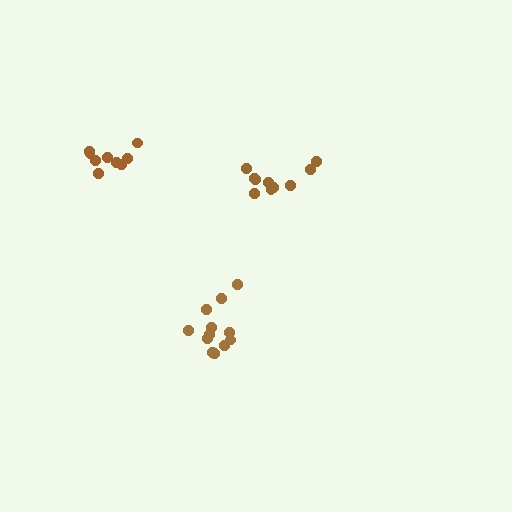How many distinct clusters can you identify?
There are 3 distinct clusters.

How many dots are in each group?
Group 1: 10 dots, Group 2: 9 dots, Group 3: 12 dots (31 total).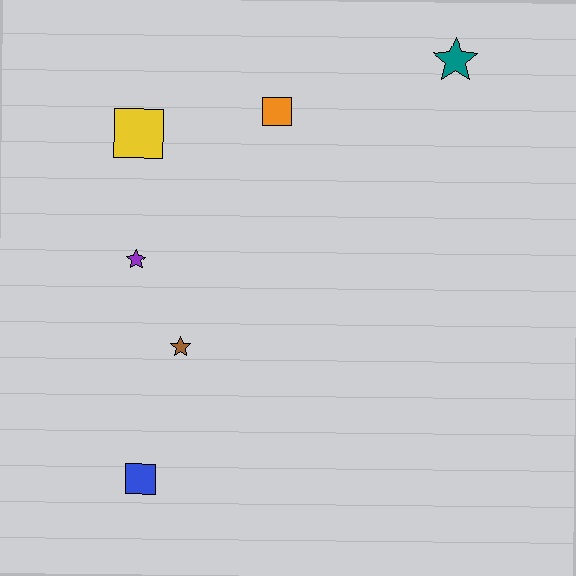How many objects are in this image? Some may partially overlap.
There are 6 objects.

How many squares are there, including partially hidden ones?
There are 3 squares.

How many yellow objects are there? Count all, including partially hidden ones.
There is 1 yellow object.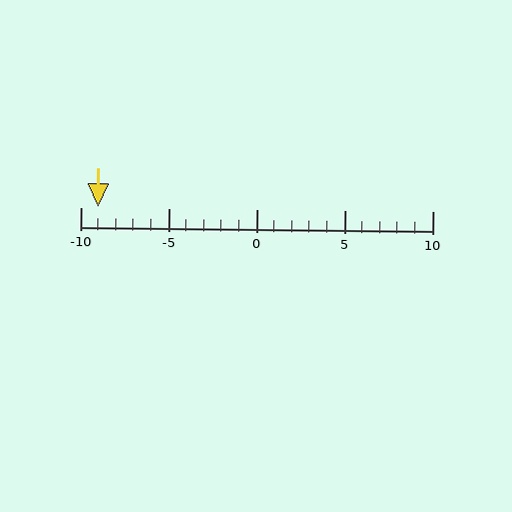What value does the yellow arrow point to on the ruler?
The yellow arrow points to approximately -9.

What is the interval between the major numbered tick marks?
The major tick marks are spaced 5 units apart.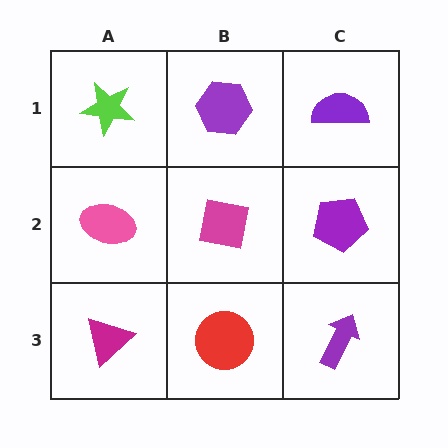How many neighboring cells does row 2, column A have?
3.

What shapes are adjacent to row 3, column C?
A purple pentagon (row 2, column C), a red circle (row 3, column B).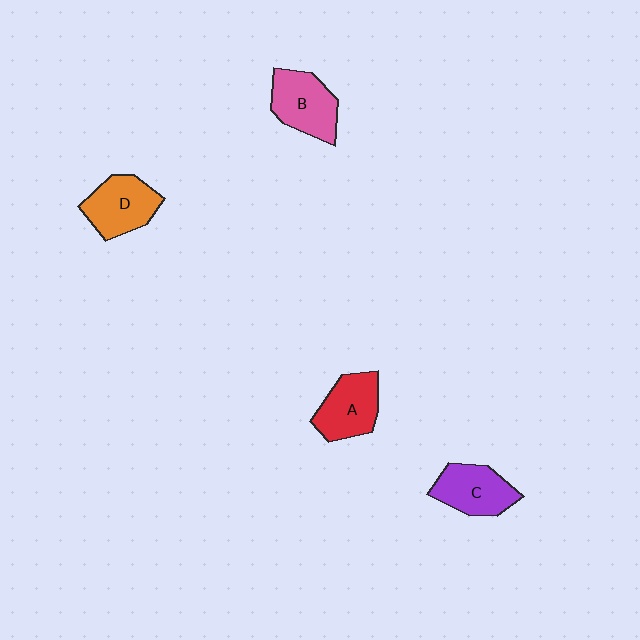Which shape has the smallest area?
Shape C (purple).